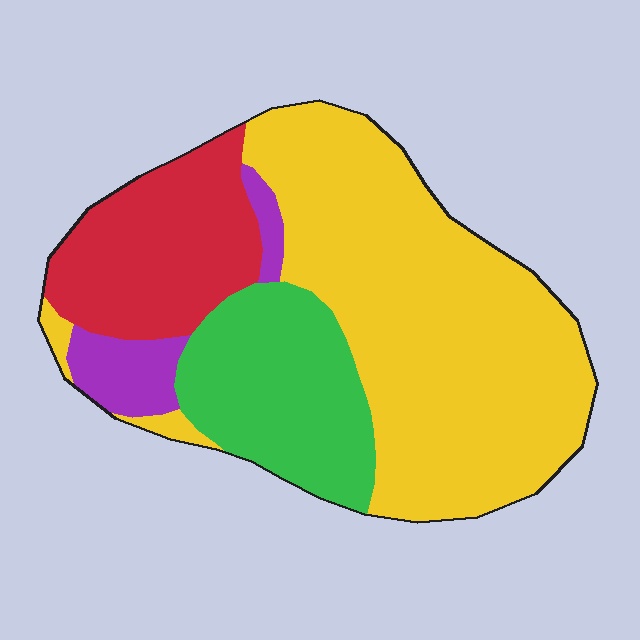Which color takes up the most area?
Yellow, at roughly 55%.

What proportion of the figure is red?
Red takes up about one fifth (1/5) of the figure.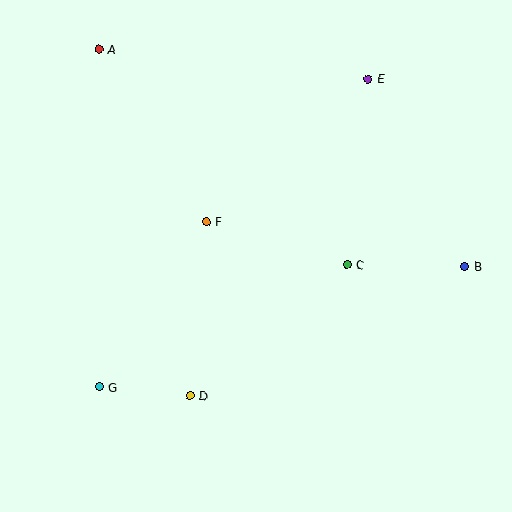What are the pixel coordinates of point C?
Point C is at (347, 265).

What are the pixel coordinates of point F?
Point F is at (206, 222).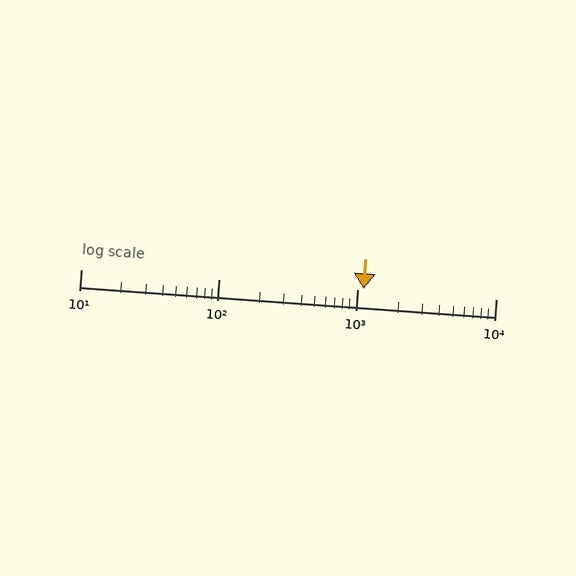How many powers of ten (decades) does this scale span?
The scale spans 3 decades, from 10 to 10000.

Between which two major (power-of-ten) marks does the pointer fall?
The pointer is between 1000 and 10000.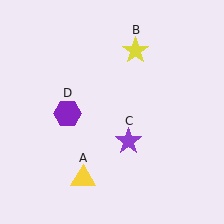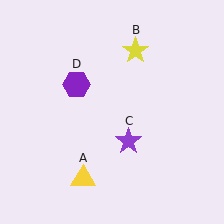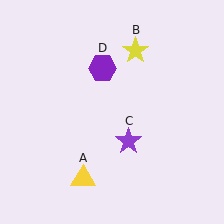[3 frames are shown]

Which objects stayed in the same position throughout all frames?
Yellow triangle (object A) and yellow star (object B) and purple star (object C) remained stationary.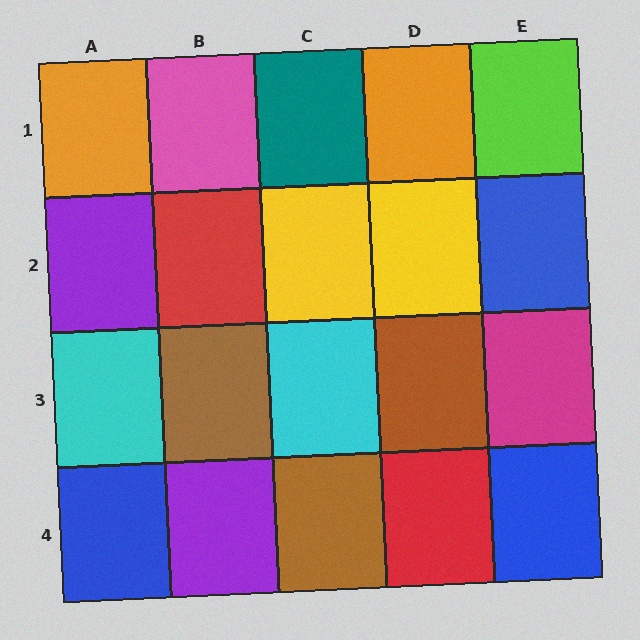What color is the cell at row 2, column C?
Yellow.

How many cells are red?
2 cells are red.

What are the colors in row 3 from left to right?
Cyan, brown, cyan, brown, magenta.